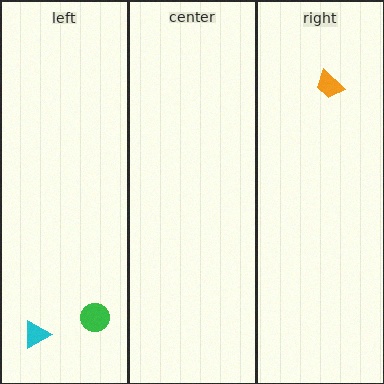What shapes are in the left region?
The cyan triangle, the green circle.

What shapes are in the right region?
The orange trapezoid.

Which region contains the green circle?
The left region.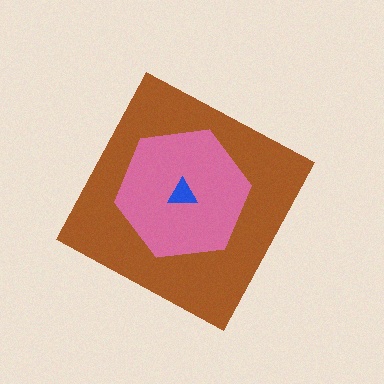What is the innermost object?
The blue triangle.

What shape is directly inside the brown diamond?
The pink hexagon.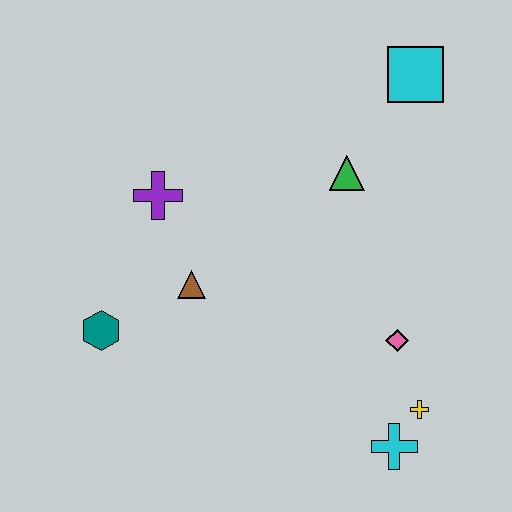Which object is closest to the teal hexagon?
The brown triangle is closest to the teal hexagon.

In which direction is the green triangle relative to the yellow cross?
The green triangle is above the yellow cross.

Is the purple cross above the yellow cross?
Yes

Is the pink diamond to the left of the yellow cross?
Yes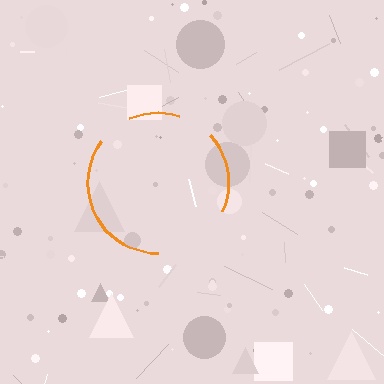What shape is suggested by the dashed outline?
The dashed outline suggests a circle.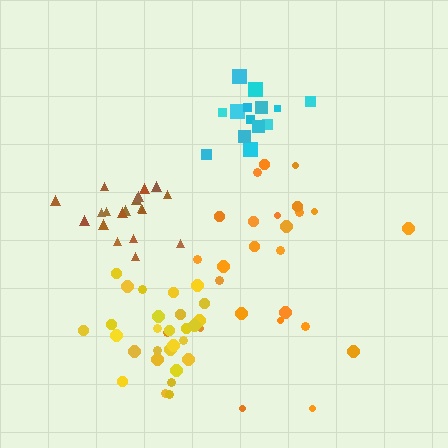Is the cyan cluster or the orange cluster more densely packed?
Cyan.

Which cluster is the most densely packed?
Yellow.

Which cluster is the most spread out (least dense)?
Orange.